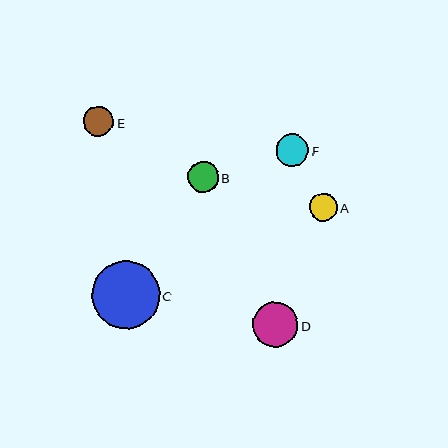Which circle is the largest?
Circle C is the largest with a size of approximately 68 pixels.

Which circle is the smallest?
Circle A is the smallest with a size of approximately 28 pixels.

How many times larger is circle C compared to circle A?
Circle C is approximately 2.5 times the size of circle A.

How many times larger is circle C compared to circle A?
Circle C is approximately 2.5 times the size of circle A.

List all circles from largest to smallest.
From largest to smallest: C, D, F, B, E, A.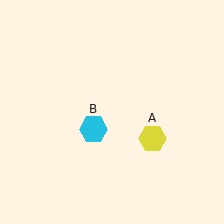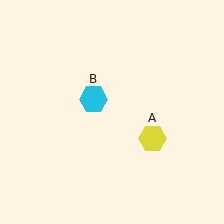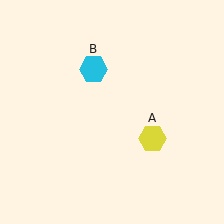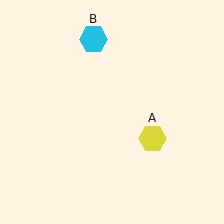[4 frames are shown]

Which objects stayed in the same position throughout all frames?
Yellow hexagon (object A) remained stationary.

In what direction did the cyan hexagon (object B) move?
The cyan hexagon (object B) moved up.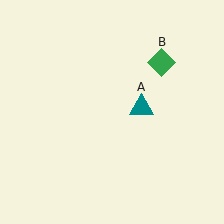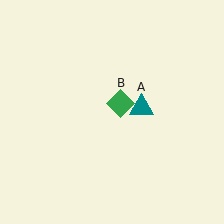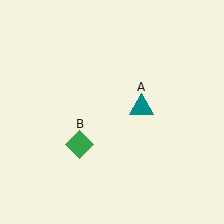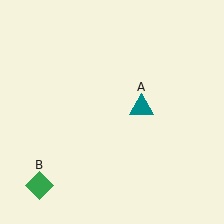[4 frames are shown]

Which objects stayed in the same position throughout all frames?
Teal triangle (object A) remained stationary.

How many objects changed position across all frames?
1 object changed position: green diamond (object B).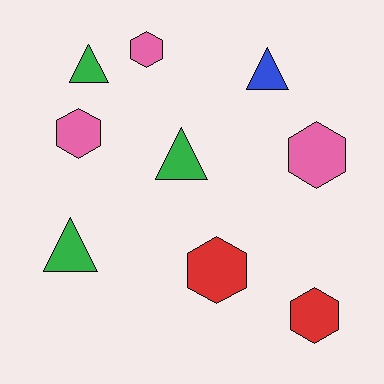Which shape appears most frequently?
Hexagon, with 5 objects.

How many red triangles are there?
There are no red triangles.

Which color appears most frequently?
Green, with 3 objects.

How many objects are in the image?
There are 9 objects.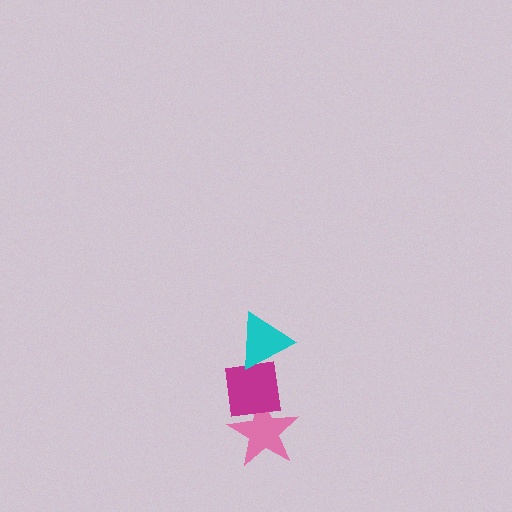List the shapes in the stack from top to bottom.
From top to bottom: the cyan triangle, the magenta square, the pink star.